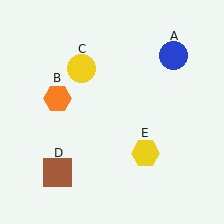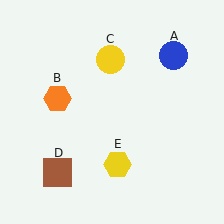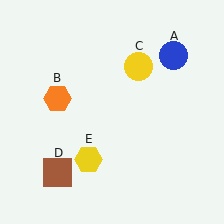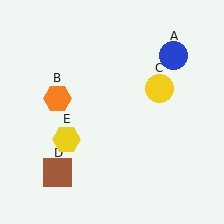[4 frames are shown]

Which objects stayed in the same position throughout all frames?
Blue circle (object A) and orange hexagon (object B) and brown square (object D) remained stationary.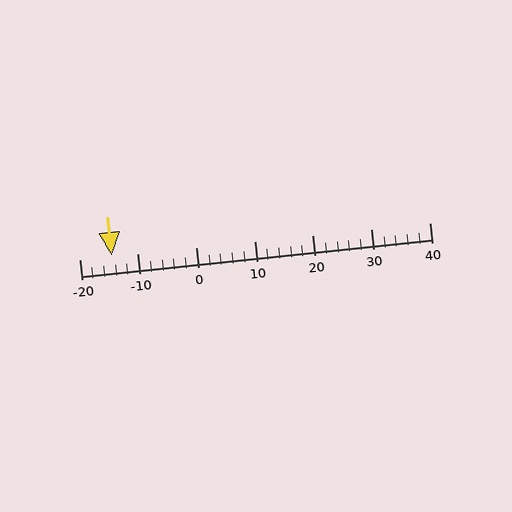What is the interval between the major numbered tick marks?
The major tick marks are spaced 10 units apart.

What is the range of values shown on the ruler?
The ruler shows values from -20 to 40.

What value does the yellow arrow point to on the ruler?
The yellow arrow points to approximately -14.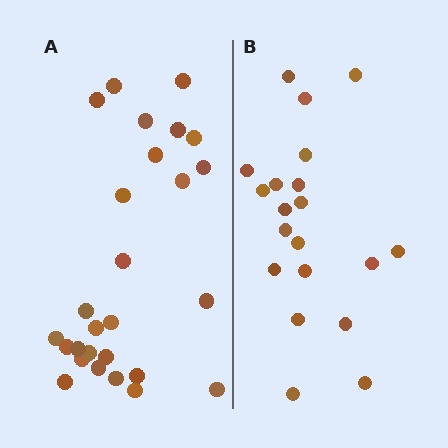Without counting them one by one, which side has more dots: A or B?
Region A (the left region) has more dots.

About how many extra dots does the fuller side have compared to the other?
Region A has roughly 8 or so more dots than region B.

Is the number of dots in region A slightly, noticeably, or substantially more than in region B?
Region A has noticeably more, but not dramatically so. The ratio is roughly 1.4 to 1.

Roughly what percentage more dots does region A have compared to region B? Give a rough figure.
About 35% more.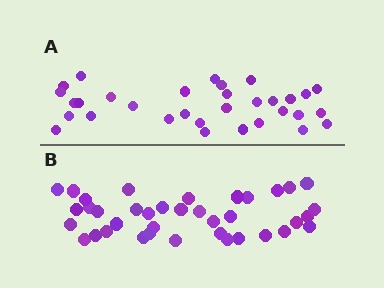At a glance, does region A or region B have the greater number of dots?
Region B (the bottom region) has more dots.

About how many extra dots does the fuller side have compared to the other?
Region B has about 6 more dots than region A.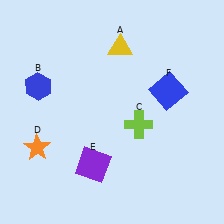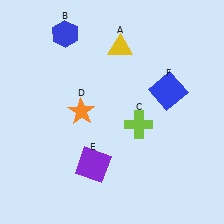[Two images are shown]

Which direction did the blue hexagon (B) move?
The blue hexagon (B) moved up.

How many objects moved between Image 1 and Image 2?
2 objects moved between the two images.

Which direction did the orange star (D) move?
The orange star (D) moved right.